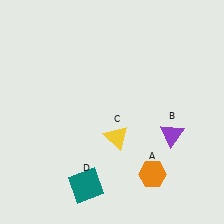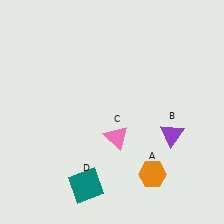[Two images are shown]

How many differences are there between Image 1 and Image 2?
There is 1 difference between the two images.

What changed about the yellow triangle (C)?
In Image 1, C is yellow. In Image 2, it changed to pink.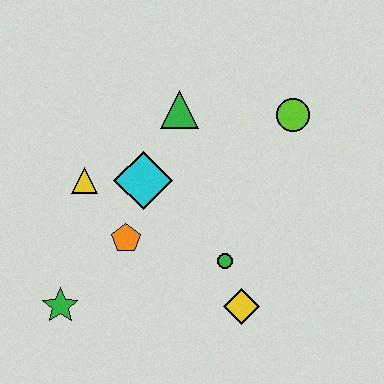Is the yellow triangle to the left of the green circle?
Yes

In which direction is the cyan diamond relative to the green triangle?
The cyan diamond is below the green triangle.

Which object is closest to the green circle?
The yellow diamond is closest to the green circle.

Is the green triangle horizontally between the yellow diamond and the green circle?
No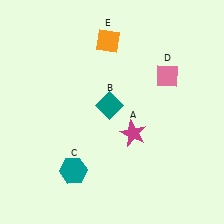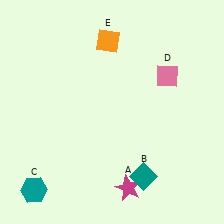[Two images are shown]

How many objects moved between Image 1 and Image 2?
3 objects moved between the two images.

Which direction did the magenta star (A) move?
The magenta star (A) moved down.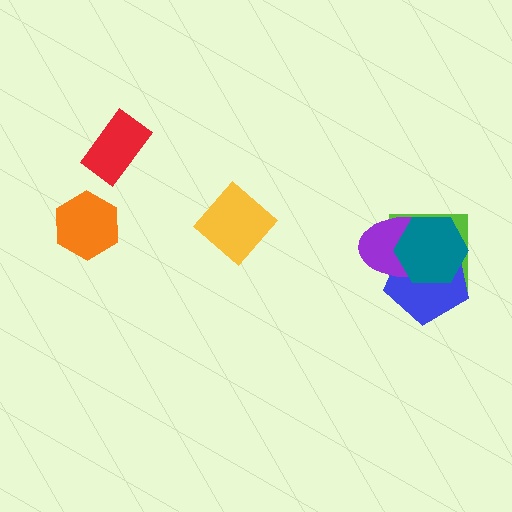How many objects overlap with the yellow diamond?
0 objects overlap with the yellow diamond.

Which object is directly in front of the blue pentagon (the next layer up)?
The purple ellipse is directly in front of the blue pentagon.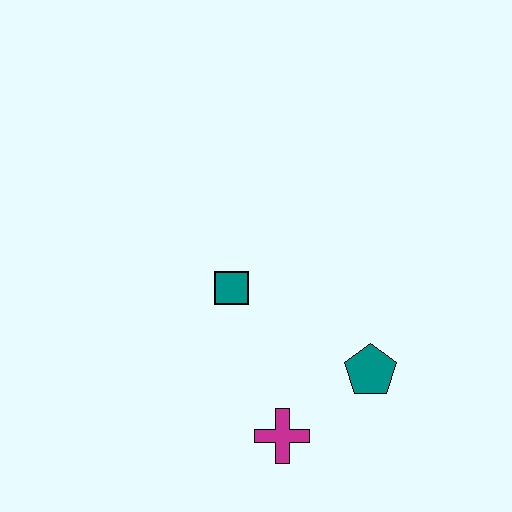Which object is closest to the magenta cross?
The teal pentagon is closest to the magenta cross.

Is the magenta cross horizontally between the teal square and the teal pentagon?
Yes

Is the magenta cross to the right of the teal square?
Yes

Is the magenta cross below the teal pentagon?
Yes